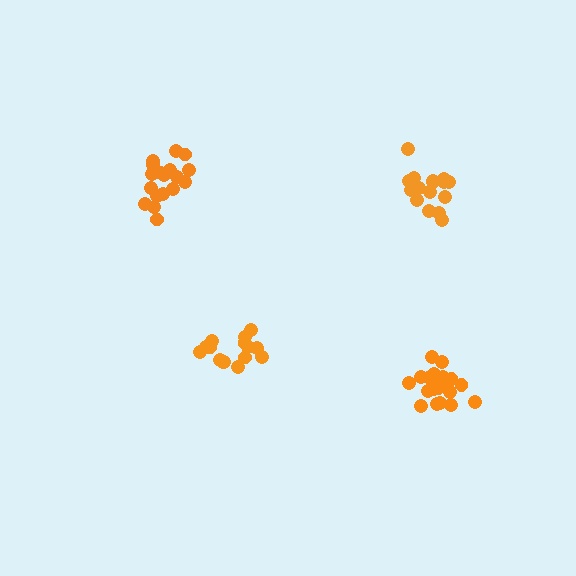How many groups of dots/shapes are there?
There are 4 groups.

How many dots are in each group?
Group 1: 16 dots, Group 2: 18 dots, Group 3: 21 dots, Group 4: 15 dots (70 total).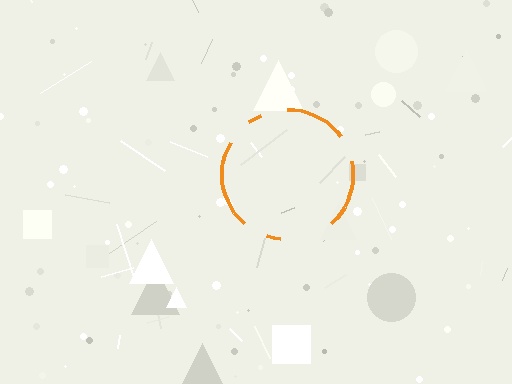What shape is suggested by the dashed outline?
The dashed outline suggests a circle.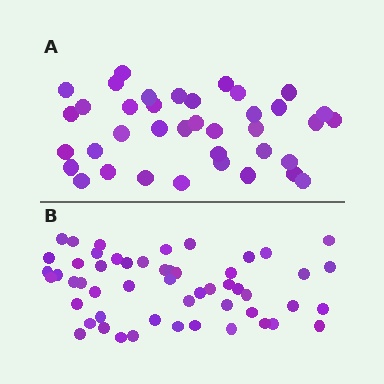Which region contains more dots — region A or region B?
Region B (the bottom region) has more dots.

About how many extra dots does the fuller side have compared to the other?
Region B has approximately 15 more dots than region A.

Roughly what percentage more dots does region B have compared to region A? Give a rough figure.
About 40% more.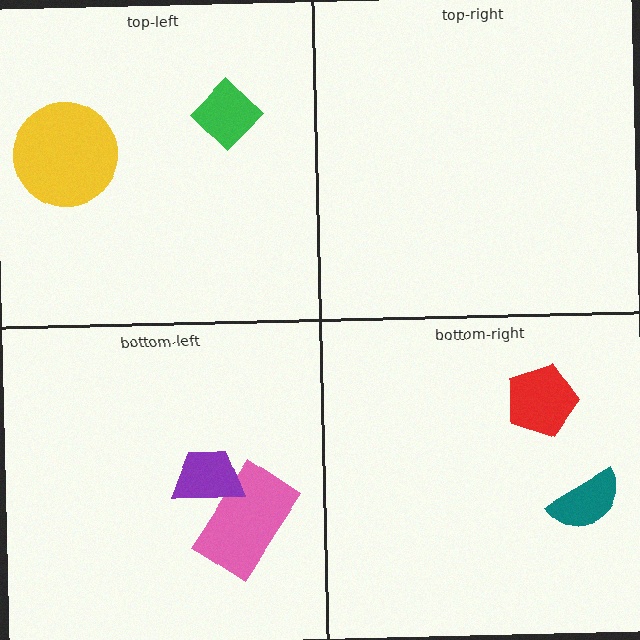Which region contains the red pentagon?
The bottom-right region.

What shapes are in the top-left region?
The green diamond, the yellow circle.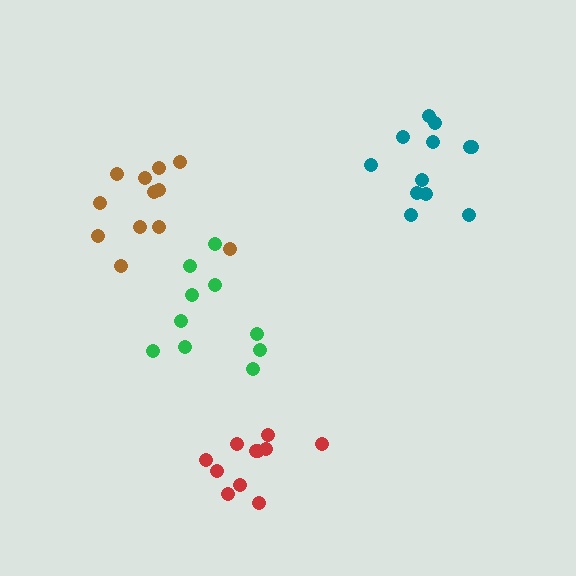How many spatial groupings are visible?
There are 4 spatial groupings.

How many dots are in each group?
Group 1: 12 dots, Group 2: 12 dots, Group 3: 10 dots, Group 4: 11 dots (45 total).